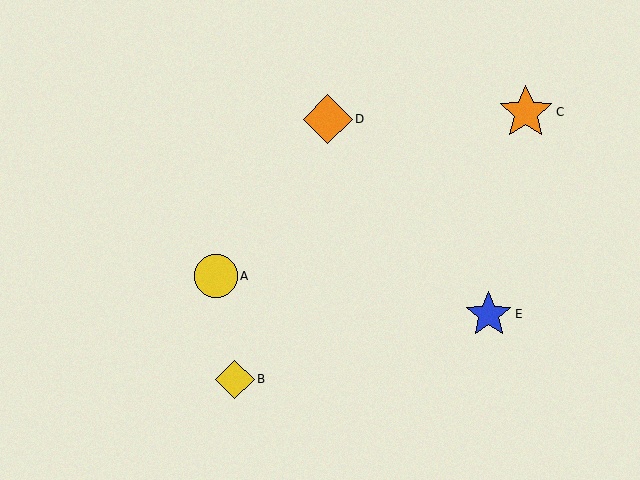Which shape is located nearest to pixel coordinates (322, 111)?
The orange diamond (labeled D) at (328, 119) is nearest to that location.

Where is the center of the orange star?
The center of the orange star is at (526, 112).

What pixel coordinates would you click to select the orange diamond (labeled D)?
Click at (328, 119) to select the orange diamond D.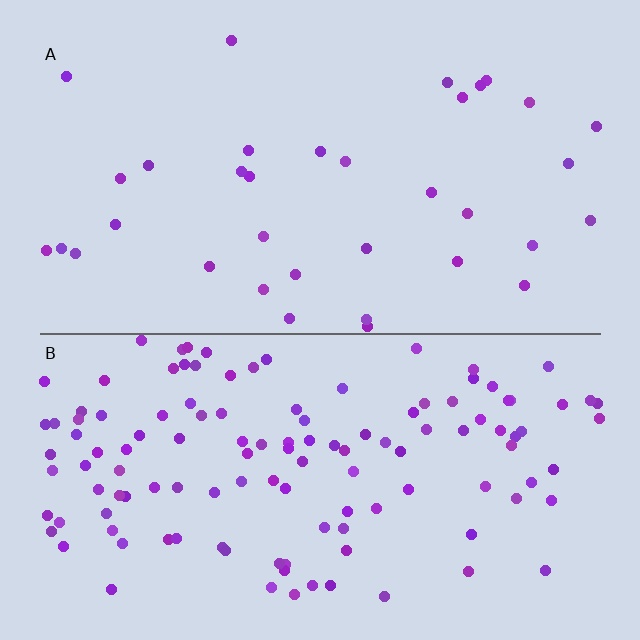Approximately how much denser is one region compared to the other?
Approximately 3.6× — region B over region A.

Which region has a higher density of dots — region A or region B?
B (the bottom).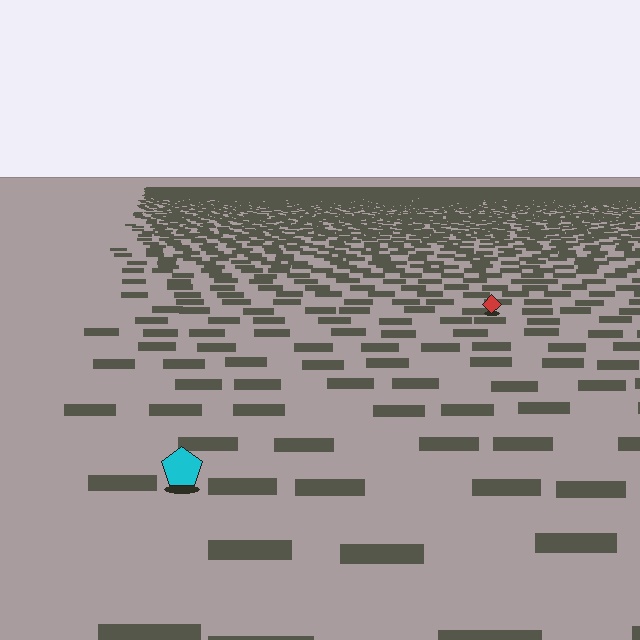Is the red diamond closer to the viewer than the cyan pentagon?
No. The cyan pentagon is closer — you can tell from the texture gradient: the ground texture is coarser near it.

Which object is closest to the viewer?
The cyan pentagon is closest. The texture marks near it are larger and more spread out.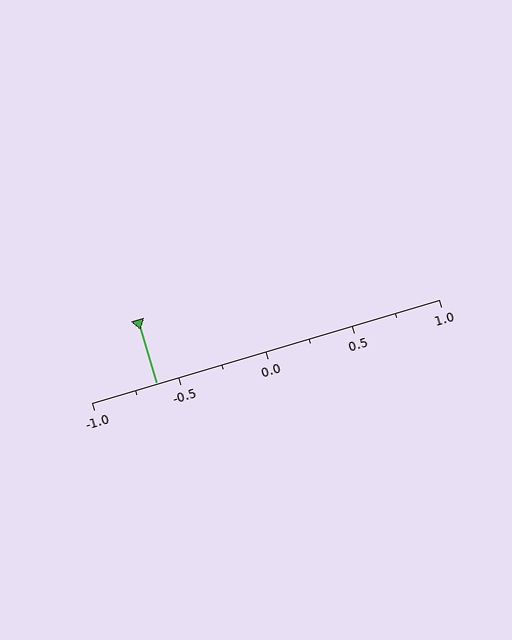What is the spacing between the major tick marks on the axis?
The major ticks are spaced 0.5 apart.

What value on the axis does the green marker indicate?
The marker indicates approximately -0.62.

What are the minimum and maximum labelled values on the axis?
The axis runs from -1.0 to 1.0.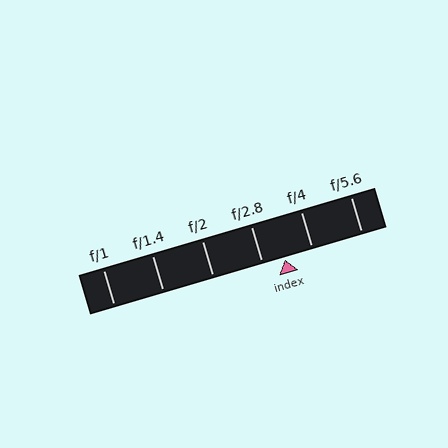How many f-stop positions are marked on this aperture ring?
There are 6 f-stop positions marked.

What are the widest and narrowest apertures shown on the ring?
The widest aperture shown is f/1 and the narrowest is f/5.6.